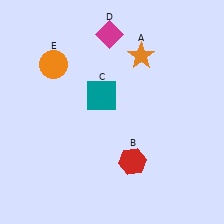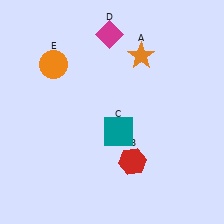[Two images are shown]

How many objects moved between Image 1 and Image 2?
1 object moved between the two images.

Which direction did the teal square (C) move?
The teal square (C) moved down.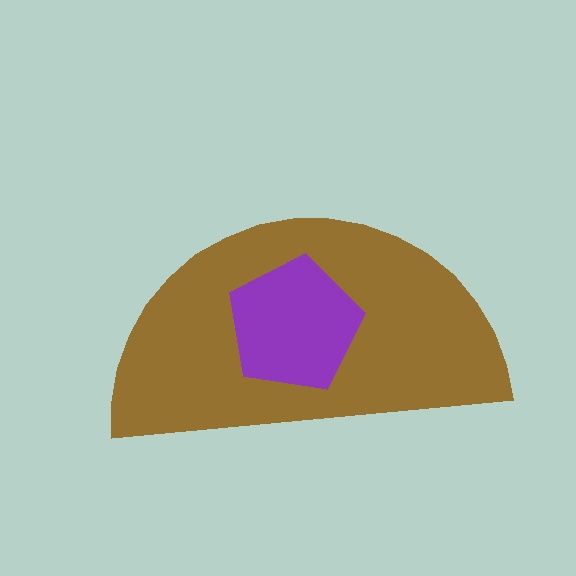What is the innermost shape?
The purple pentagon.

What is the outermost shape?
The brown semicircle.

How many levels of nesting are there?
2.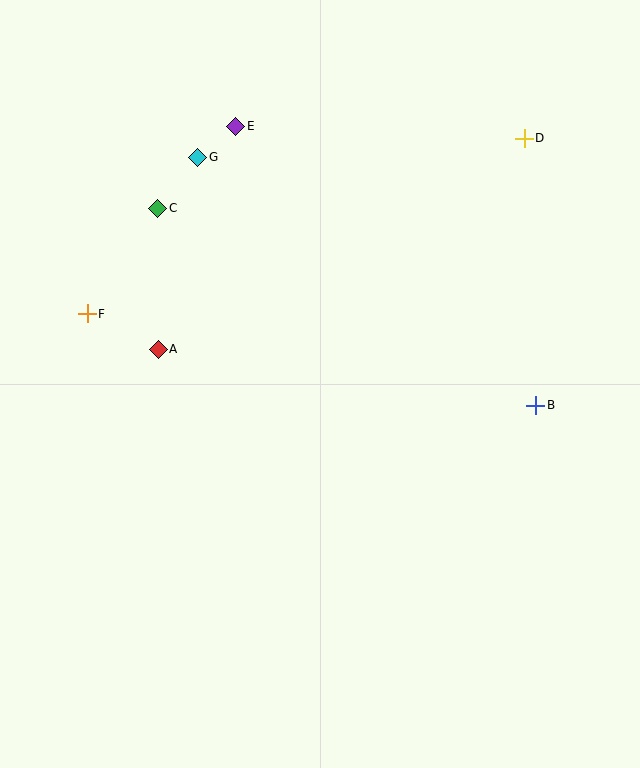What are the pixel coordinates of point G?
Point G is at (198, 157).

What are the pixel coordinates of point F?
Point F is at (87, 314).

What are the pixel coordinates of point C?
Point C is at (158, 208).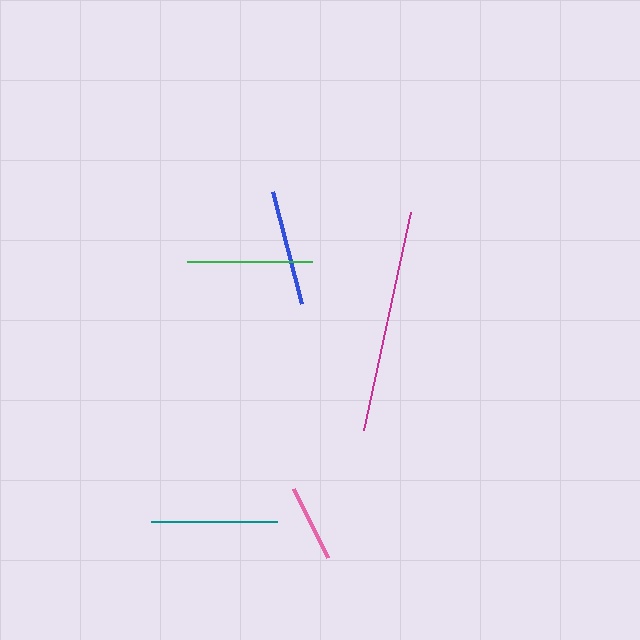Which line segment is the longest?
The magenta line is the longest at approximately 224 pixels.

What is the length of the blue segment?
The blue segment is approximately 115 pixels long.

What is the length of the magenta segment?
The magenta segment is approximately 224 pixels long.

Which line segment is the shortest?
The pink line is the shortest at approximately 77 pixels.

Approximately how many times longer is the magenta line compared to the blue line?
The magenta line is approximately 1.9 times the length of the blue line.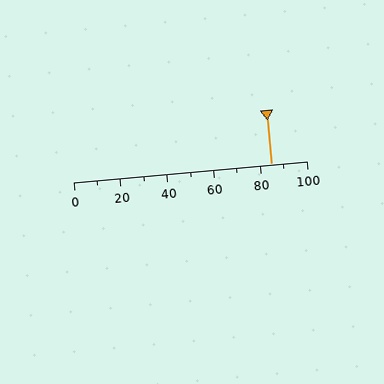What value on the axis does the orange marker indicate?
The marker indicates approximately 85.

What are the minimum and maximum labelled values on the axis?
The axis runs from 0 to 100.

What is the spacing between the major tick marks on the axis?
The major ticks are spaced 20 apart.